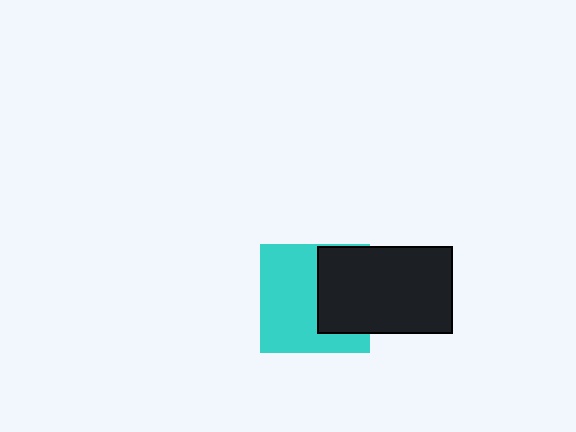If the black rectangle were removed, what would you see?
You would see the complete cyan square.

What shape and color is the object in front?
The object in front is a black rectangle.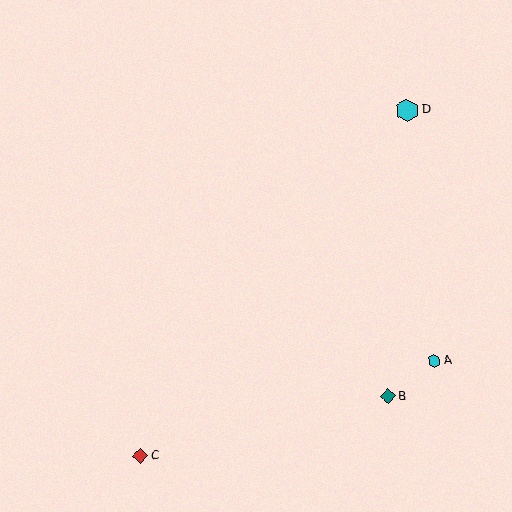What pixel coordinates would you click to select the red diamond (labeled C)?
Click at (140, 456) to select the red diamond C.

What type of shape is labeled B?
Shape B is a teal diamond.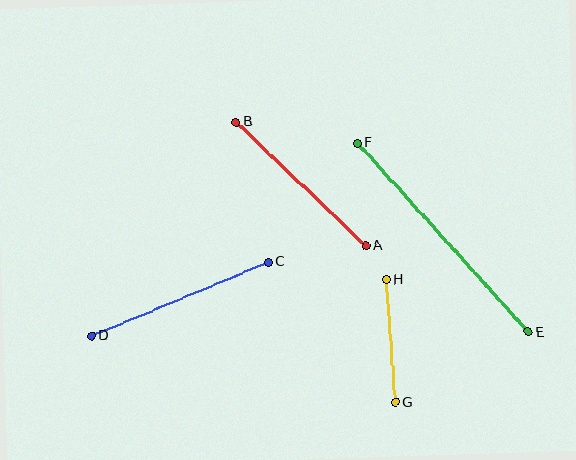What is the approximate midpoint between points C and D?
The midpoint is at approximately (180, 299) pixels.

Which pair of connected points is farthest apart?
Points E and F are farthest apart.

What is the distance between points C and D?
The distance is approximately 192 pixels.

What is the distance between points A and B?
The distance is approximately 179 pixels.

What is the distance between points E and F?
The distance is approximately 255 pixels.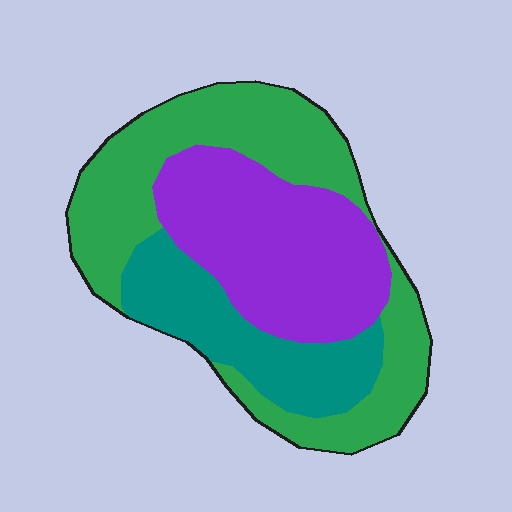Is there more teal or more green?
Green.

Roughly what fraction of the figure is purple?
Purple takes up between a third and a half of the figure.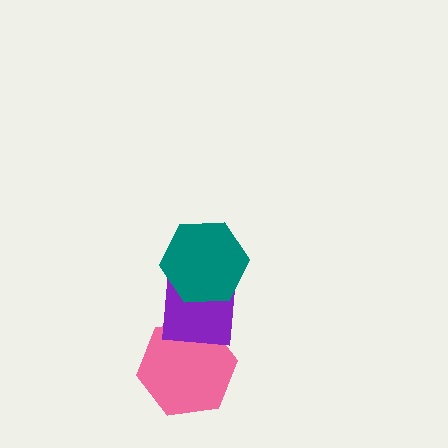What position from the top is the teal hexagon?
The teal hexagon is 1st from the top.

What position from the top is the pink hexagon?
The pink hexagon is 3rd from the top.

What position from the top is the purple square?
The purple square is 2nd from the top.